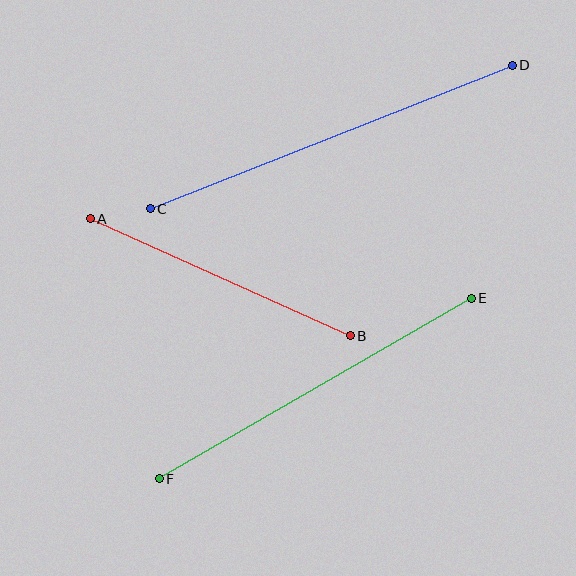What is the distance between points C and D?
The distance is approximately 389 pixels.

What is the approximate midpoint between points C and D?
The midpoint is at approximately (331, 137) pixels.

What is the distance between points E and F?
The distance is approximately 361 pixels.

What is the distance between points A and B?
The distance is approximately 285 pixels.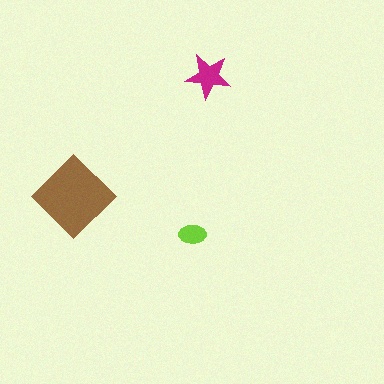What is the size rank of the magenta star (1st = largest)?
2nd.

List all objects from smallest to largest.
The lime ellipse, the magenta star, the brown diamond.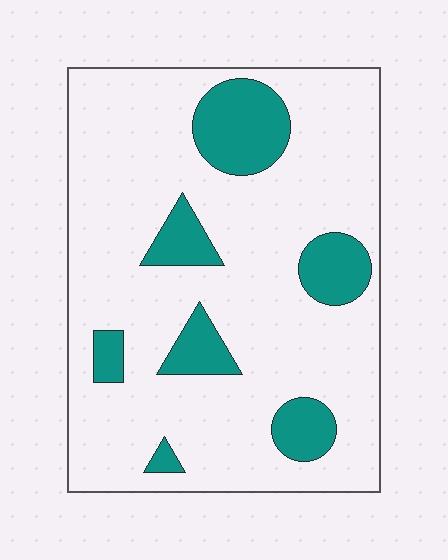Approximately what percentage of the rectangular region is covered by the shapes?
Approximately 20%.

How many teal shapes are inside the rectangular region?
7.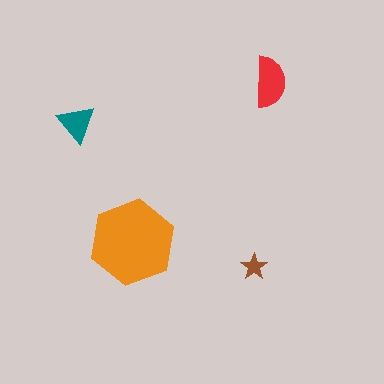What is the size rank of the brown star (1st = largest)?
4th.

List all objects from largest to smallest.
The orange hexagon, the red semicircle, the teal triangle, the brown star.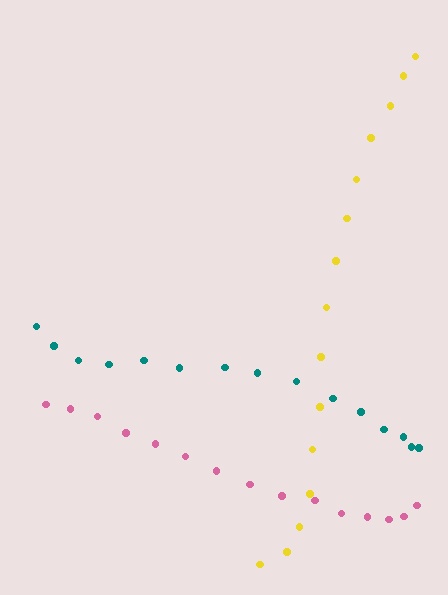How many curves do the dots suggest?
There are 3 distinct paths.